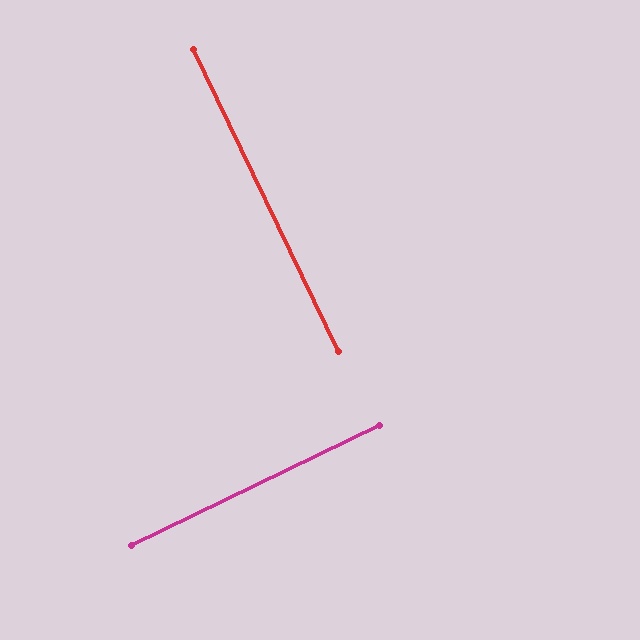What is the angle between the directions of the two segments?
Approximately 90 degrees.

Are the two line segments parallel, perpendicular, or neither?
Perpendicular — they meet at approximately 90°.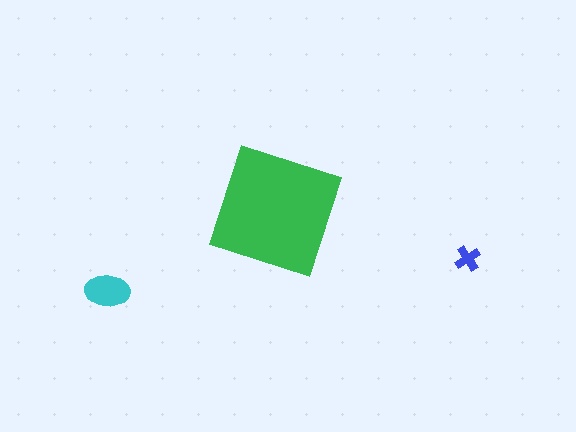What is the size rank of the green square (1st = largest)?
1st.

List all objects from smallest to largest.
The blue cross, the cyan ellipse, the green square.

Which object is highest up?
The green square is topmost.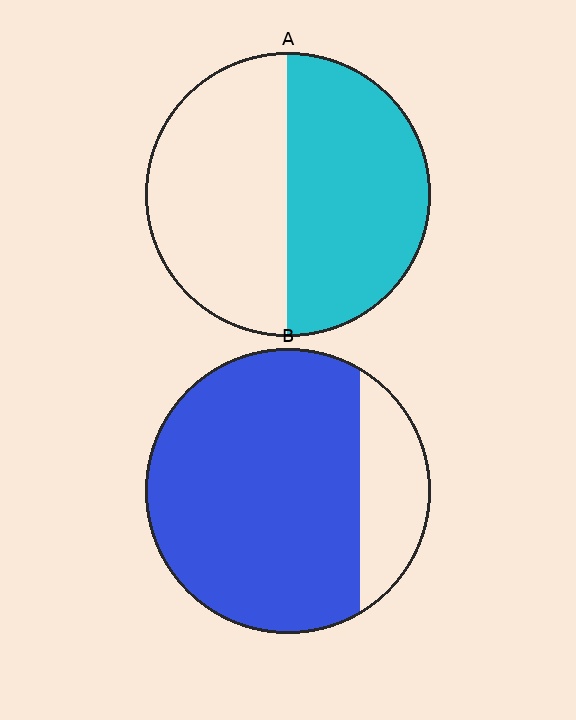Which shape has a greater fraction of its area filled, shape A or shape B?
Shape B.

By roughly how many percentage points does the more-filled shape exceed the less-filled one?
By roughly 30 percentage points (B over A).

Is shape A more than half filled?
Roughly half.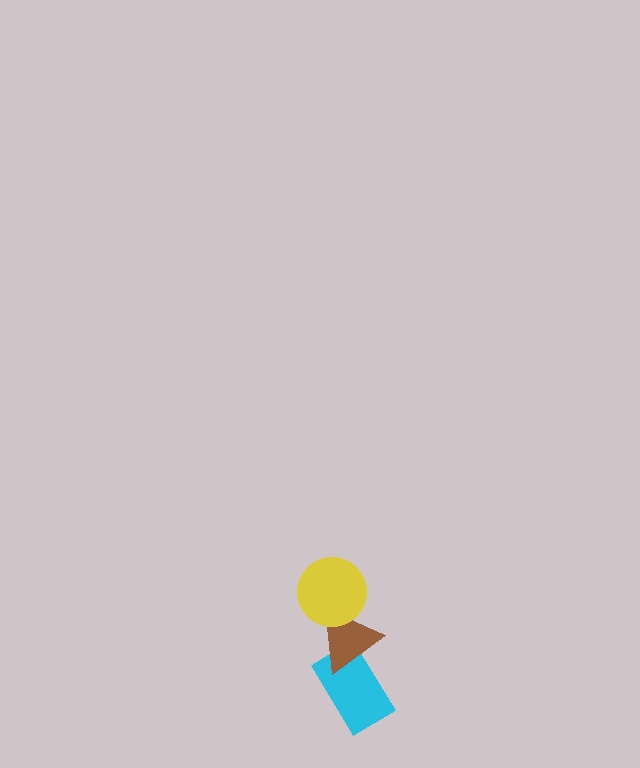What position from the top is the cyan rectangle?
The cyan rectangle is 3rd from the top.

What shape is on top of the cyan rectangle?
The brown triangle is on top of the cyan rectangle.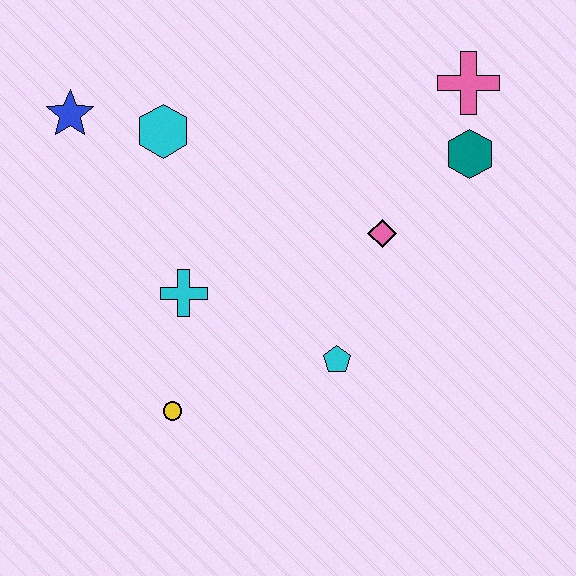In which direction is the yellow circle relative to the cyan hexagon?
The yellow circle is below the cyan hexagon.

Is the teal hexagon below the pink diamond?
No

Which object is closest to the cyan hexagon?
The blue star is closest to the cyan hexagon.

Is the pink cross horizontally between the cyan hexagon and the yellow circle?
No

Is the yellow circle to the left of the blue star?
No